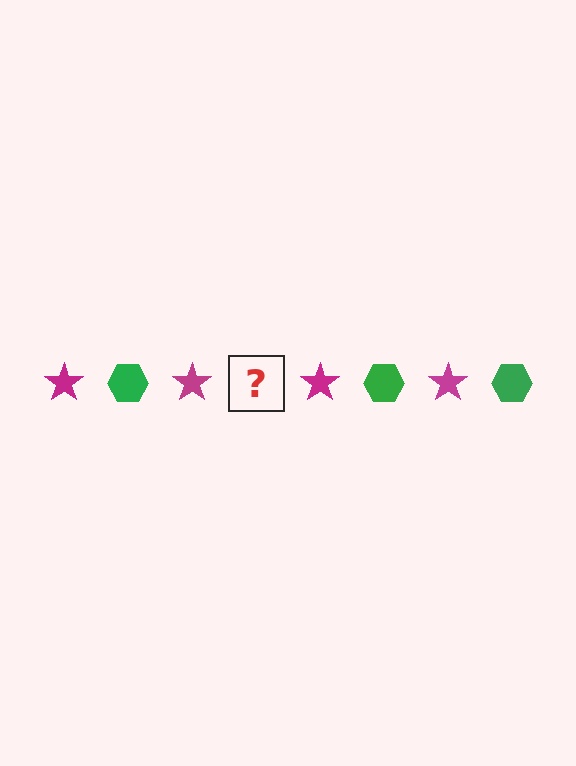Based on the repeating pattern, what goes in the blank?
The blank should be a green hexagon.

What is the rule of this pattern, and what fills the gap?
The rule is that the pattern alternates between magenta star and green hexagon. The gap should be filled with a green hexagon.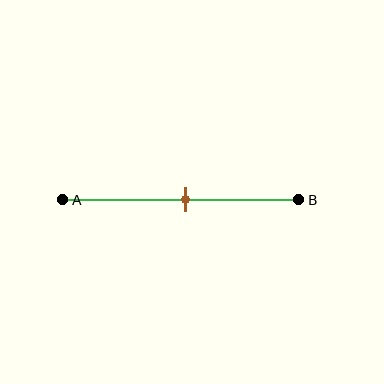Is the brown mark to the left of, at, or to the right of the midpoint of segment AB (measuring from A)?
The brown mark is approximately at the midpoint of segment AB.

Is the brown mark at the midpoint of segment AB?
Yes, the mark is approximately at the midpoint.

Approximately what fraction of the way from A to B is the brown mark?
The brown mark is approximately 50% of the way from A to B.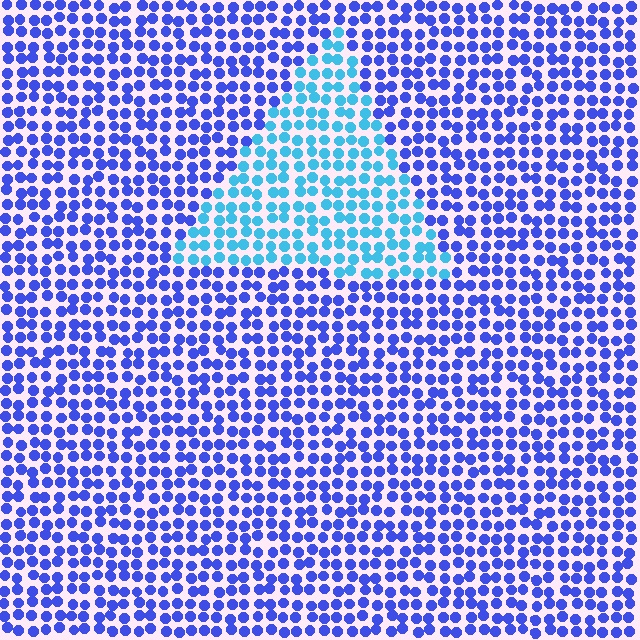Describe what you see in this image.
The image is filled with small blue elements in a uniform arrangement. A triangle-shaped region is visible where the elements are tinted to a slightly different hue, forming a subtle color boundary.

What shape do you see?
I see a triangle.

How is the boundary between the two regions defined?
The boundary is defined purely by a slight shift in hue (about 41 degrees). Spacing, size, and orientation are identical on both sides.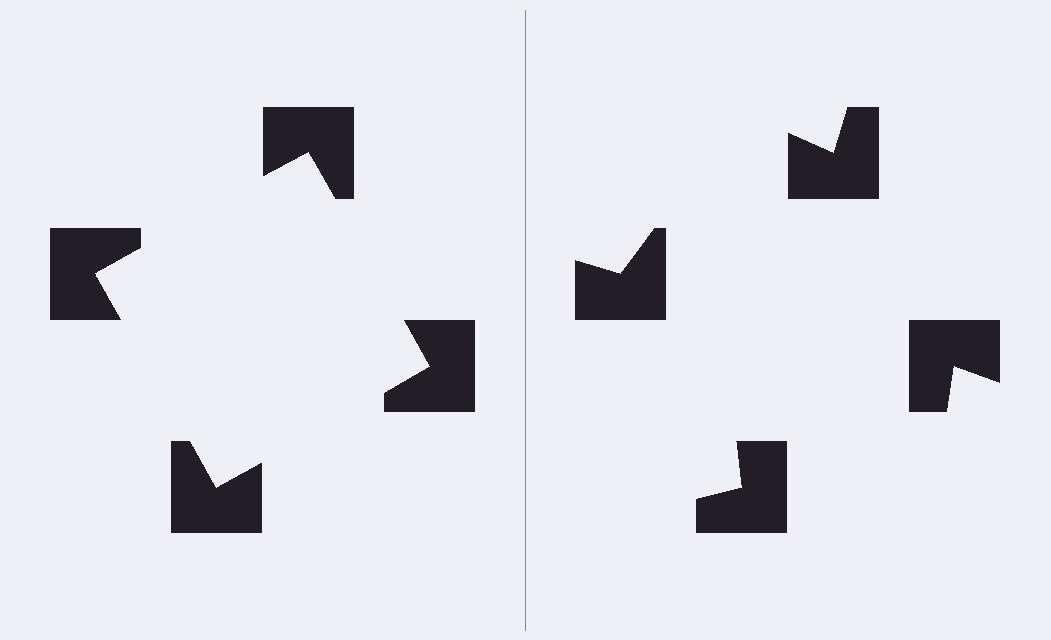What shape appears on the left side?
An illusory square.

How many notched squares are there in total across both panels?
8 — 4 on each side.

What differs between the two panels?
The notched squares are positioned identically on both sides; only the wedge orientations differ. On the left they align to a square; on the right they are misaligned.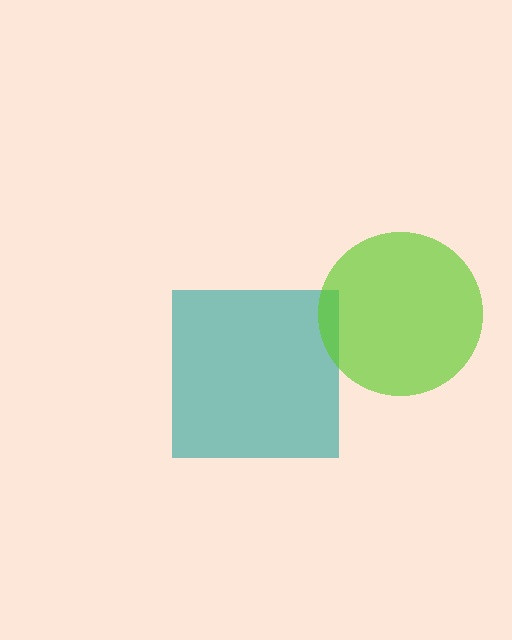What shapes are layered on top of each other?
The layered shapes are: a teal square, a lime circle.